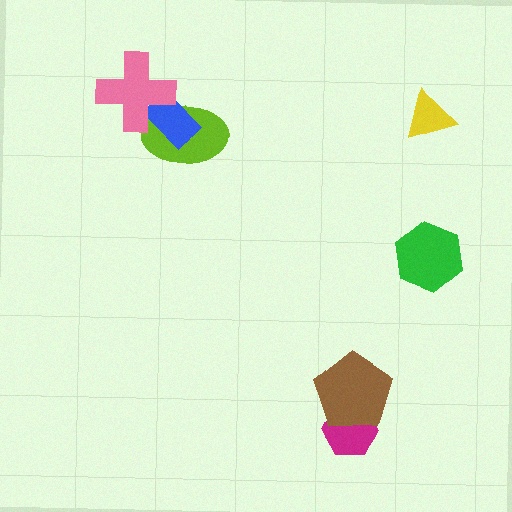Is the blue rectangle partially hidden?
Yes, it is partially covered by another shape.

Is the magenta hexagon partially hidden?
Yes, it is partially covered by another shape.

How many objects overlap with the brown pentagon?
1 object overlaps with the brown pentagon.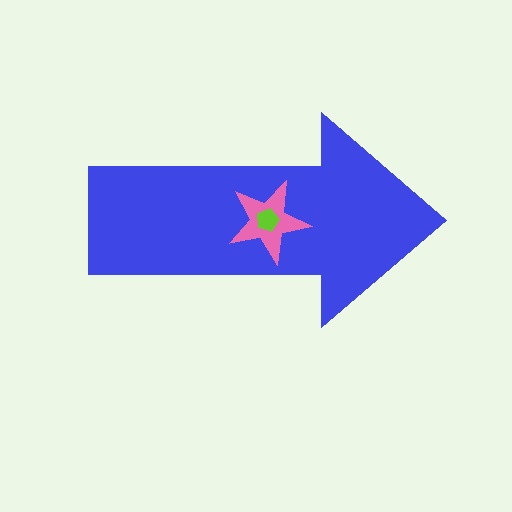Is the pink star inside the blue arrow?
Yes.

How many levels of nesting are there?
3.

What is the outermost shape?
The blue arrow.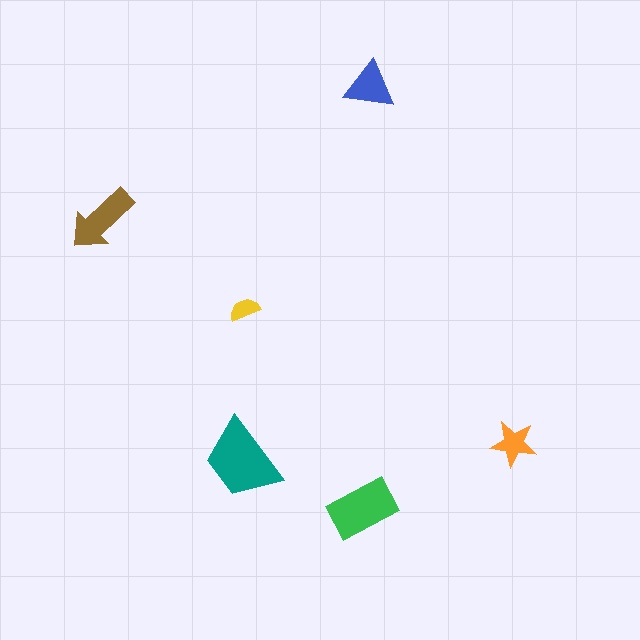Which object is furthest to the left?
The brown arrow is leftmost.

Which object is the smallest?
The yellow semicircle.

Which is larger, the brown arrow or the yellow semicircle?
The brown arrow.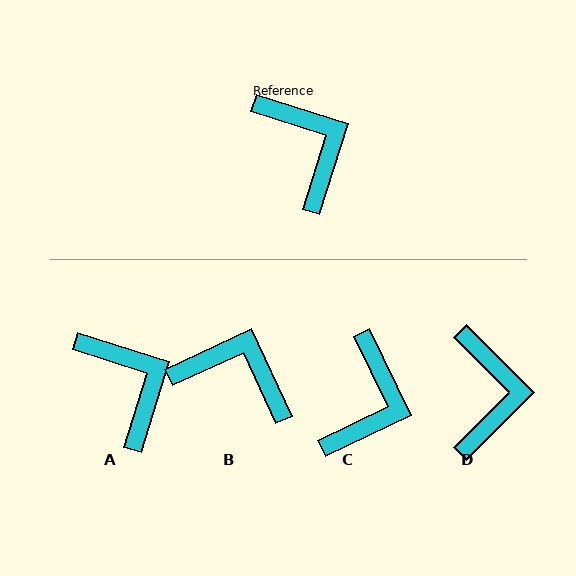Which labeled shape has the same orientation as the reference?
A.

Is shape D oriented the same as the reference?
No, it is off by about 27 degrees.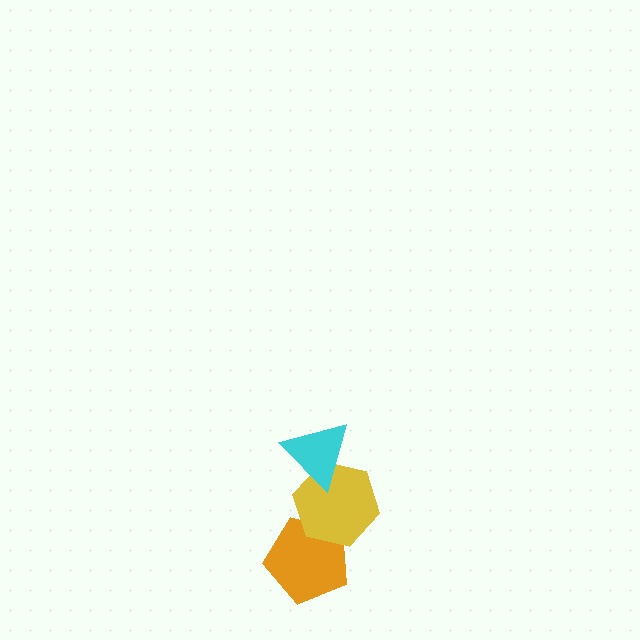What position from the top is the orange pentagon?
The orange pentagon is 3rd from the top.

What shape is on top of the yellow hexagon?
The cyan triangle is on top of the yellow hexagon.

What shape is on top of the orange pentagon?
The yellow hexagon is on top of the orange pentagon.